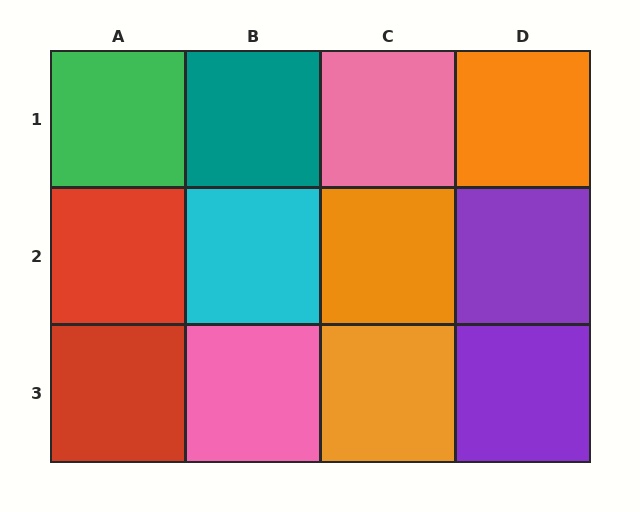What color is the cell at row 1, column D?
Orange.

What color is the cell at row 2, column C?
Orange.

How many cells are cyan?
1 cell is cyan.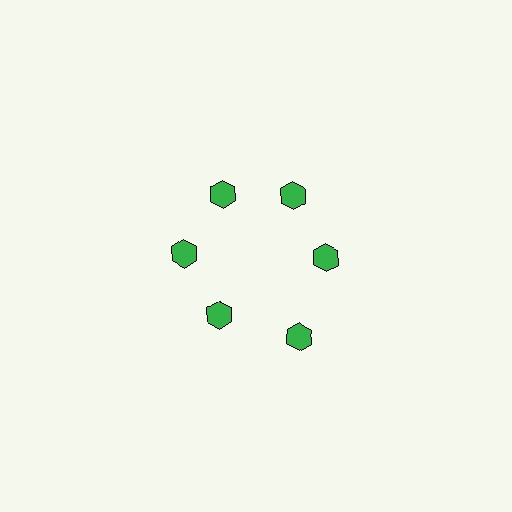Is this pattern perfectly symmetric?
No. The 6 green hexagons are arranged in a ring, but one element near the 5 o'clock position is pushed outward from the center, breaking the 6-fold rotational symmetry.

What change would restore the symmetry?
The symmetry would be restored by moving it inward, back onto the ring so that all 6 hexagons sit at equal angles and equal distance from the center.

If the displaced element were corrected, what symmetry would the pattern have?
It would have 6-fold rotational symmetry — the pattern would map onto itself every 60 degrees.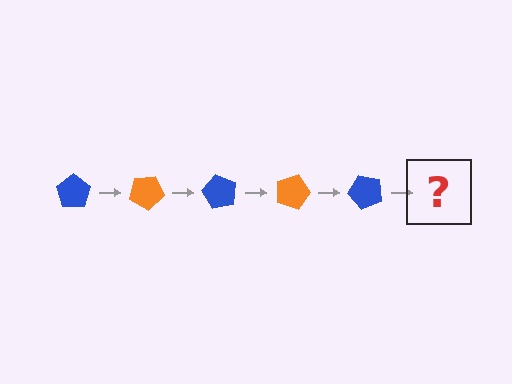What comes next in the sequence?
The next element should be an orange pentagon, rotated 150 degrees from the start.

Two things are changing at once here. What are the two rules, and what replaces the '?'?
The two rules are that it rotates 30 degrees each step and the color cycles through blue and orange. The '?' should be an orange pentagon, rotated 150 degrees from the start.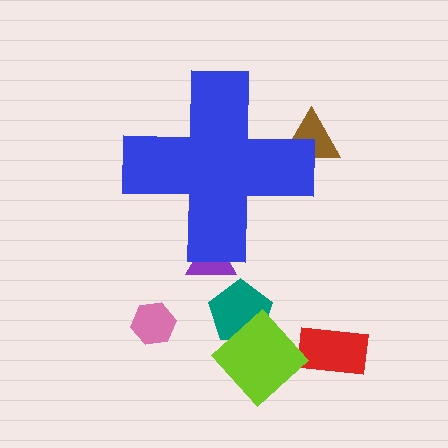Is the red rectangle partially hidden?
No, the red rectangle is fully visible.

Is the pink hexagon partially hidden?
No, the pink hexagon is fully visible.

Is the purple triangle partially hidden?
Yes, the purple triangle is partially hidden behind the blue cross.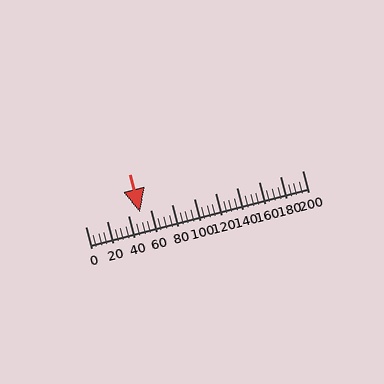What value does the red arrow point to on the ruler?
The red arrow points to approximately 50.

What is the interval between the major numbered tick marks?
The major tick marks are spaced 20 units apart.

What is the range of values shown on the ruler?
The ruler shows values from 0 to 200.